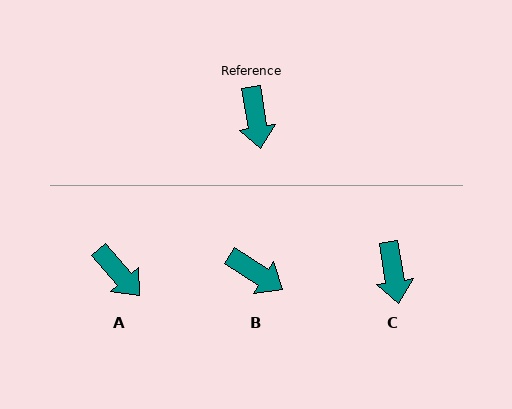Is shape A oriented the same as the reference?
No, it is off by about 32 degrees.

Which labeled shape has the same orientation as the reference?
C.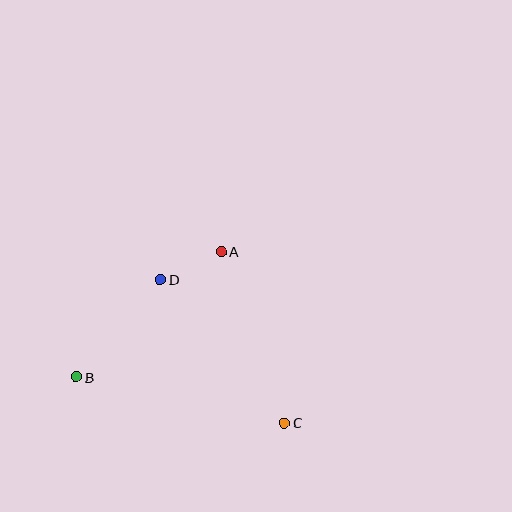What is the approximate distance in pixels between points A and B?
The distance between A and B is approximately 192 pixels.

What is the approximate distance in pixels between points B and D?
The distance between B and D is approximately 129 pixels.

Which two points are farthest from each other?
Points B and C are farthest from each other.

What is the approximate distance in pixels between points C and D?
The distance between C and D is approximately 190 pixels.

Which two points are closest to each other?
Points A and D are closest to each other.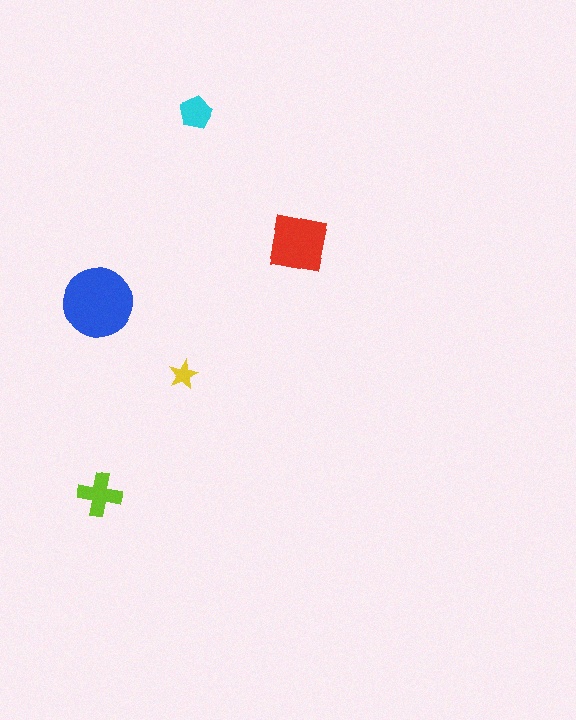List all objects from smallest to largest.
The yellow star, the cyan pentagon, the lime cross, the red square, the blue circle.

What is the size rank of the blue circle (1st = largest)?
1st.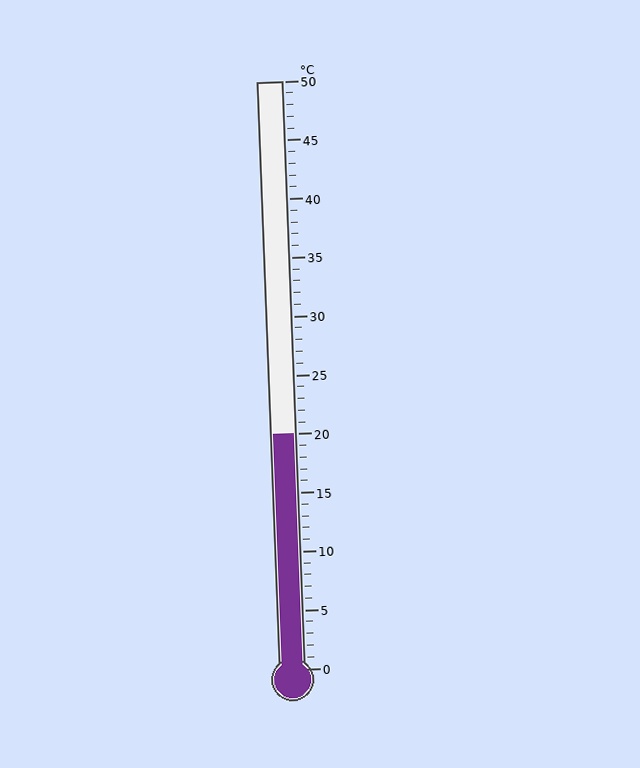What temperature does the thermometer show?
The thermometer shows approximately 20°C.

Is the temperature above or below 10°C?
The temperature is above 10°C.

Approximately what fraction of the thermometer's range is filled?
The thermometer is filled to approximately 40% of its range.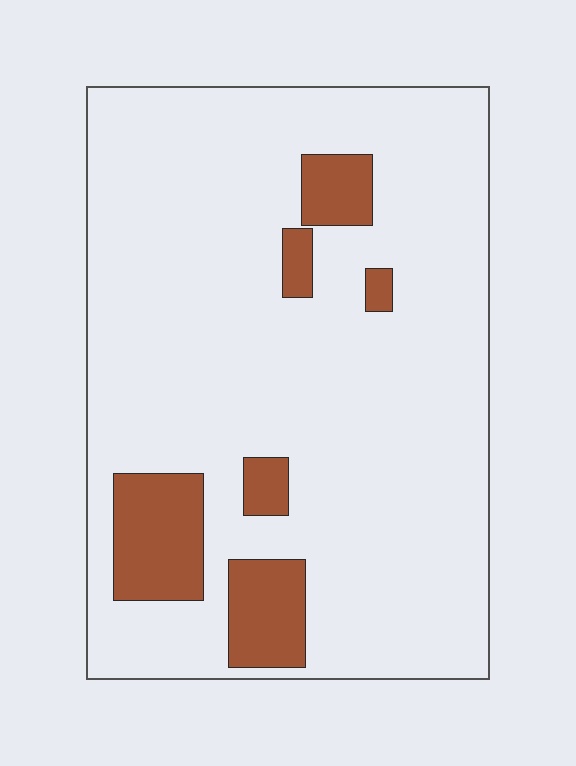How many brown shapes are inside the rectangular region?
6.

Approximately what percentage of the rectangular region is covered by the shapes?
Approximately 15%.